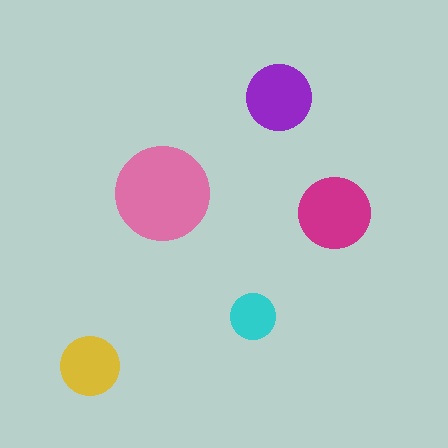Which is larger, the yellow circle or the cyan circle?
The yellow one.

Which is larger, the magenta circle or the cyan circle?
The magenta one.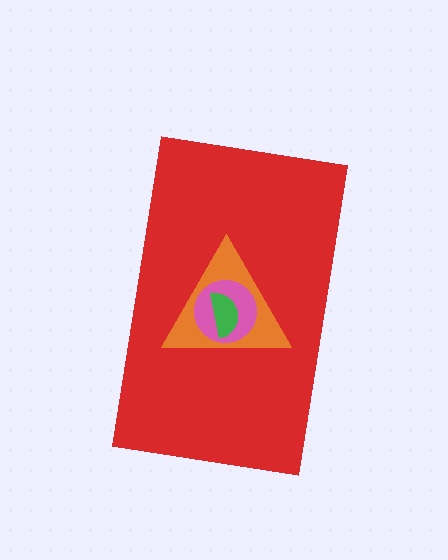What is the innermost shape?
The green semicircle.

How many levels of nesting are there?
4.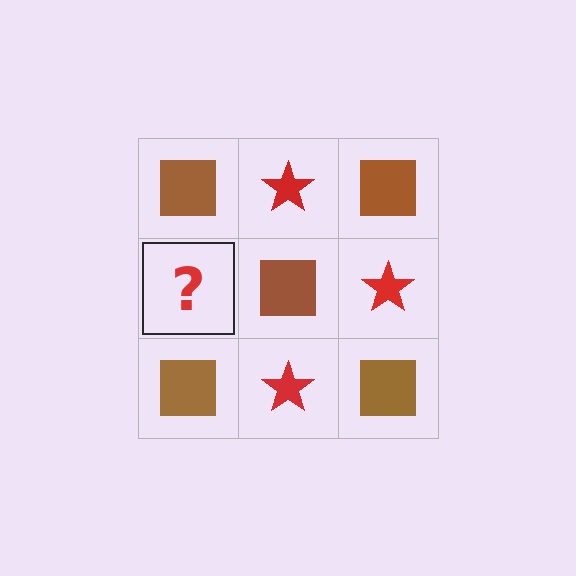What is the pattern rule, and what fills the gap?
The rule is that it alternates brown square and red star in a checkerboard pattern. The gap should be filled with a red star.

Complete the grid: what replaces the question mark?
The question mark should be replaced with a red star.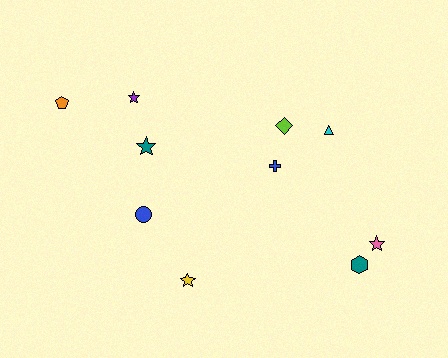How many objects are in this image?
There are 10 objects.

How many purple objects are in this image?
There is 1 purple object.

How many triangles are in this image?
There is 1 triangle.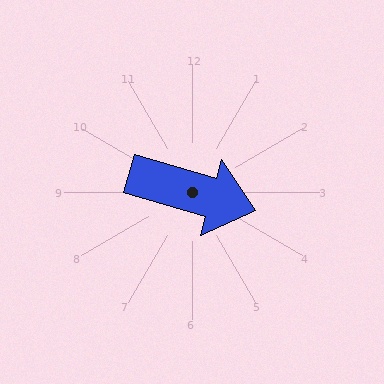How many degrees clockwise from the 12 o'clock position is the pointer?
Approximately 106 degrees.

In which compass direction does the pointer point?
East.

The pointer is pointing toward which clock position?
Roughly 4 o'clock.